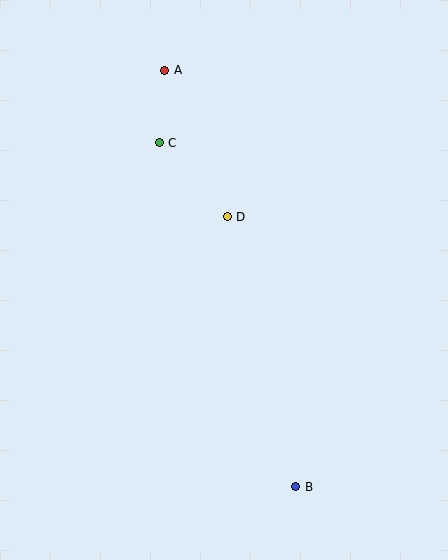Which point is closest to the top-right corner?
Point A is closest to the top-right corner.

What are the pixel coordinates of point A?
Point A is at (165, 70).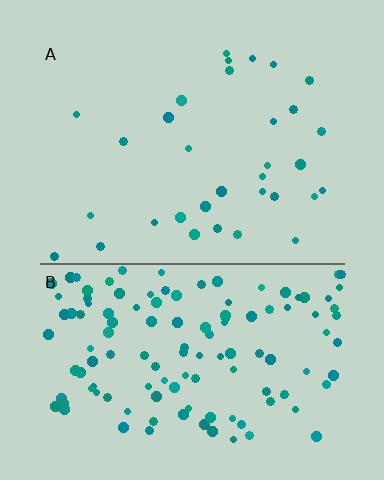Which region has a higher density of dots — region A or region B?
B (the bottom).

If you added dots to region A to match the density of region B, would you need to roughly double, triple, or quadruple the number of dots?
Approximately quadruple.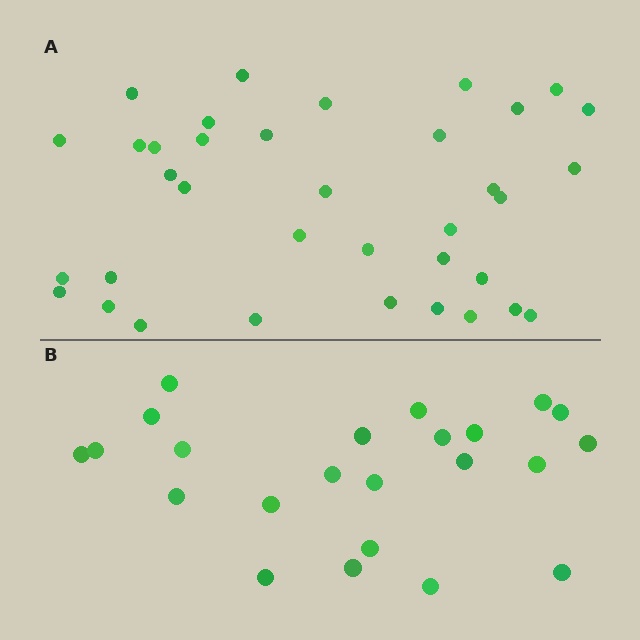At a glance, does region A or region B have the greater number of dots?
Region A (the top region) has more dots.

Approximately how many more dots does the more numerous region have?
Region A has approximately 15 more dots than region B.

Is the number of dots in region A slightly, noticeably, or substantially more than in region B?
Region A has substantially more. The ratio is roughly 1.6 to 1.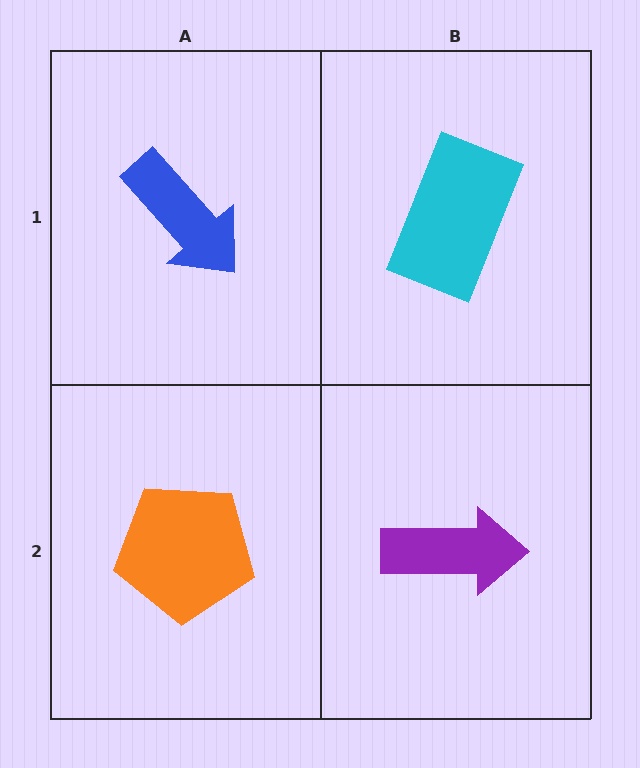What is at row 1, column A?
A blue arrow.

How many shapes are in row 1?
2 shapes.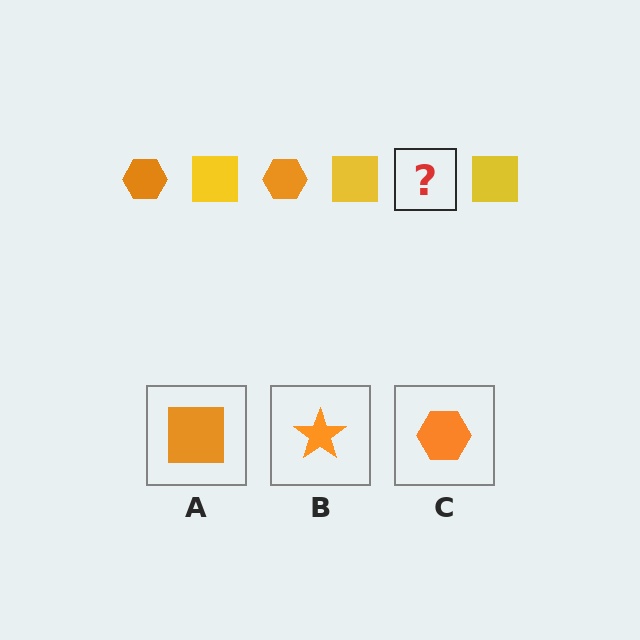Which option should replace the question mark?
Option C.